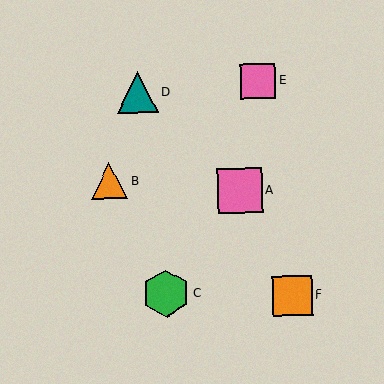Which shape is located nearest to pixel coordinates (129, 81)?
The teal triangle (labeled D) at (137, 93) is nearest to that location.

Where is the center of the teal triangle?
The center of the teal triangle is at (137, 93).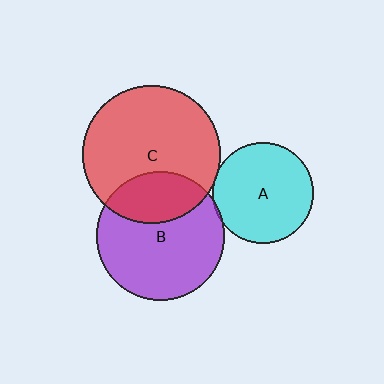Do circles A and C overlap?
Yes.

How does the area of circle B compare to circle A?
Approximately 1.6 times.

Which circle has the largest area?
Circle C (red).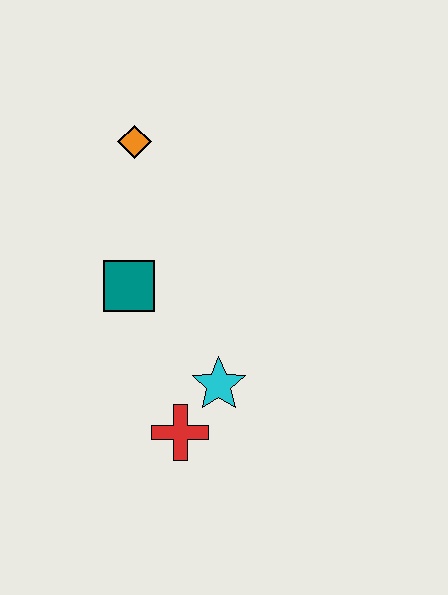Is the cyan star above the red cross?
Yes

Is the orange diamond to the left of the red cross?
Yes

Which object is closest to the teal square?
The cyan star is closest to the teal square.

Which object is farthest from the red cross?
The orange diamond is farthest from the red cross.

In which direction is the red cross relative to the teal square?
The red cross is below the teal square.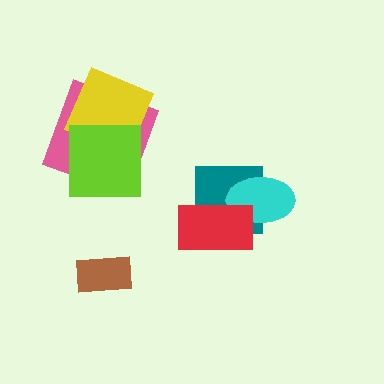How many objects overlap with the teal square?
2 objects overlap with the teal square.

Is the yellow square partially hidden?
Yes, it is partially covered by another shape.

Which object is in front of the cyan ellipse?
The red rectangle is in front of the cyan ellipse.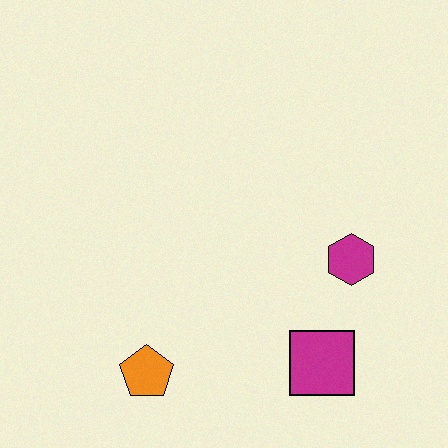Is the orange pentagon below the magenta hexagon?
Yes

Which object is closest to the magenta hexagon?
The magenta square is closest to the magenta hexagon.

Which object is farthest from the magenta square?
The orange pentagon is farthest from the magenta square.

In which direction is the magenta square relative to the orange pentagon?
The magenta square is to the right of the orange pentagon.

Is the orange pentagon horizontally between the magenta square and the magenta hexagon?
No